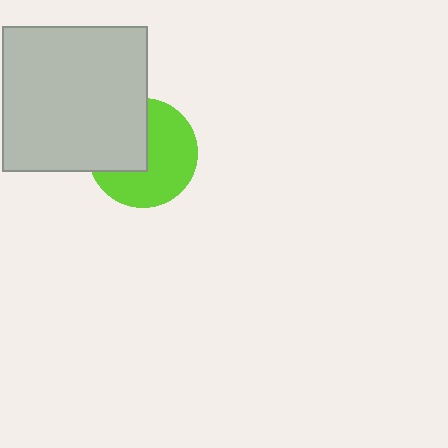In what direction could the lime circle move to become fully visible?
The lime circle could move toward the lower-right. That would shift it out from behind the light gray square entirely.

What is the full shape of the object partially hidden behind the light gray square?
The partially hidden object is a lime circle.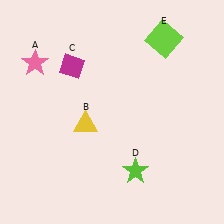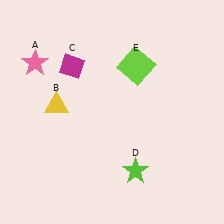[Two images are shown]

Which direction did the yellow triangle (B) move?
The yellow triangle (B) moved left.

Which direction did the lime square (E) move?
The lime square (E) moved left.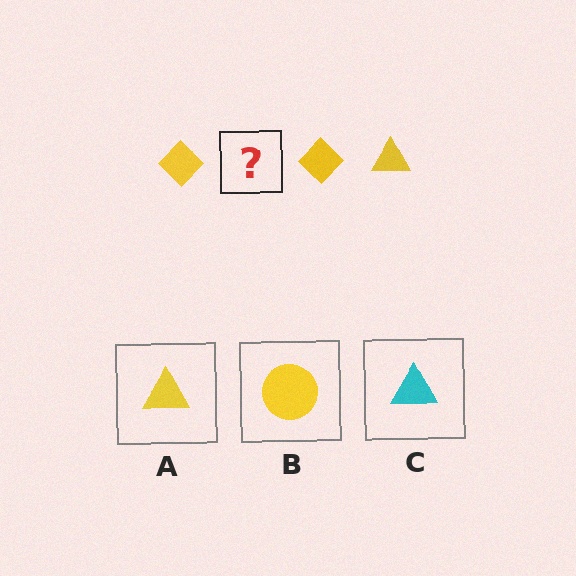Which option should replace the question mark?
Option A.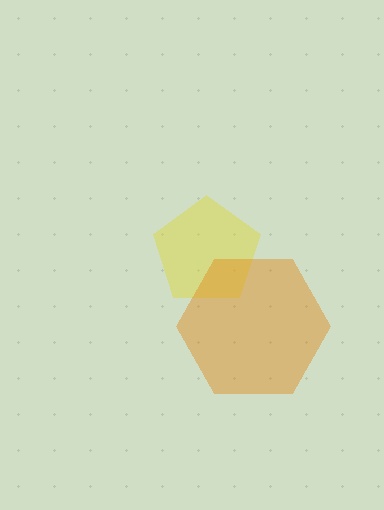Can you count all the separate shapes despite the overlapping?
Yes, there are 2 separate shapes.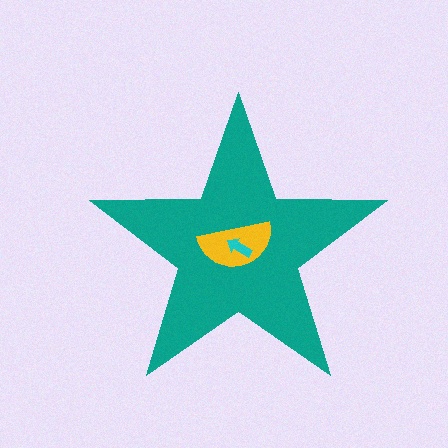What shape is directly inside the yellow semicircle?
The cyan arrow.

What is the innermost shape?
The cyan arrow.